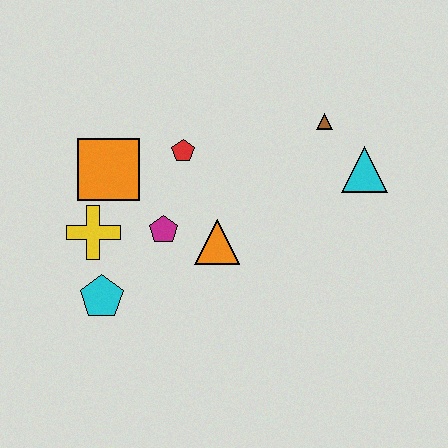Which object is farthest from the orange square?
The cyan triangle is farthest from the orange square.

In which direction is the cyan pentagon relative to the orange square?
The cyan pentagon is below the orange square.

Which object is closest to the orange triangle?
The magenta pentagon is closest to the orange triangle.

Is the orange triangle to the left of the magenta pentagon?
No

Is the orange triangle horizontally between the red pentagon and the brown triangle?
Yes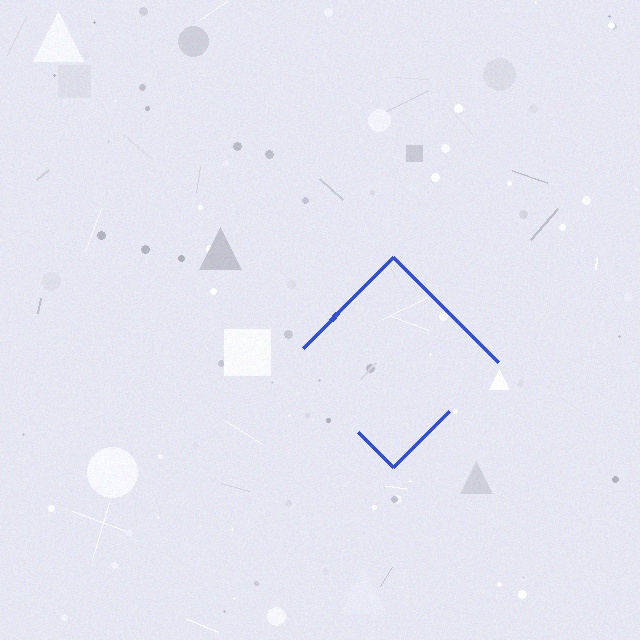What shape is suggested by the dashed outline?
The dashed outline suggests a diamond.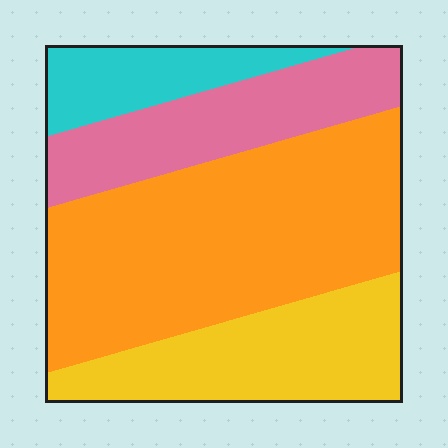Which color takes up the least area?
Cyan, at roughly 10%.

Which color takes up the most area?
Orange, at roughly 45%.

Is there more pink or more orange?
Orange.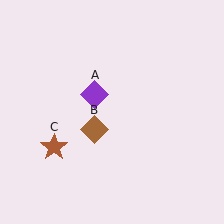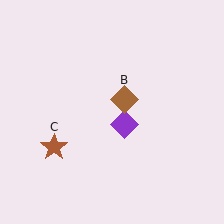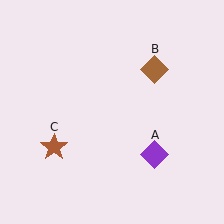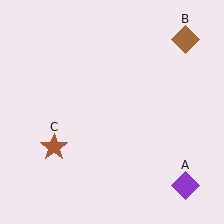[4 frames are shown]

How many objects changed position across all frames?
2 objects changed position: purple diamond (object A), brown diamond (object B).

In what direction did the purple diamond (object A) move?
The purple diamond (object A) moved down and to the right.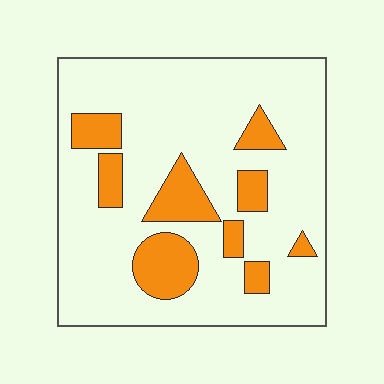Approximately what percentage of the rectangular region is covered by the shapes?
Approximately 20%.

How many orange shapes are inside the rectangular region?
9.